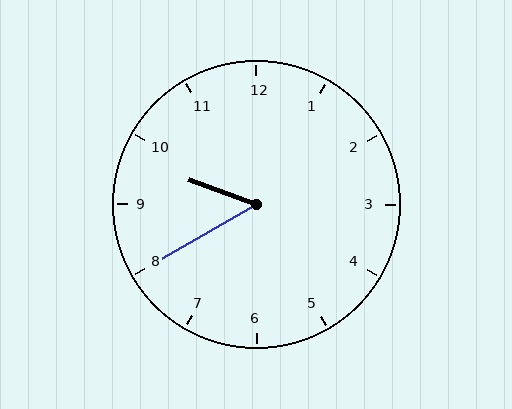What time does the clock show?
9:40.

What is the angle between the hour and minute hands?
Approximately 50 degrees.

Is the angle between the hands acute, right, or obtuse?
It is acute.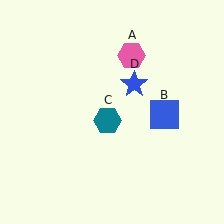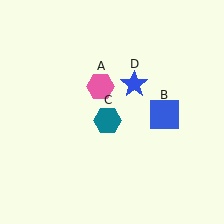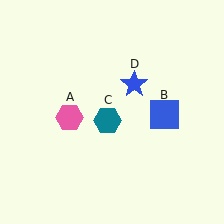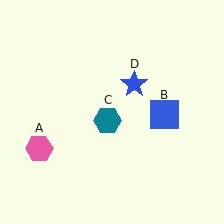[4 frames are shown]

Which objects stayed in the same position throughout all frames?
Blue square (object B) and teal hexagon (object C) and blue star (object D) remained stationary.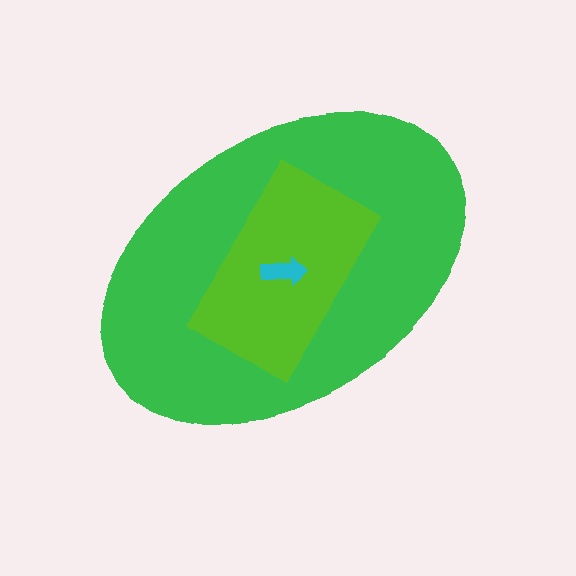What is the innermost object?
The cyan arrow.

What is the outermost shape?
The green ellipse.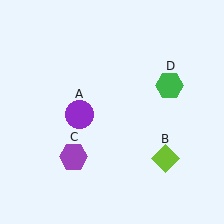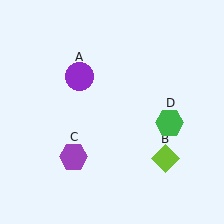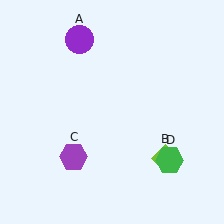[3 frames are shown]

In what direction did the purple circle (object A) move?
The purple circle (object A) moved up.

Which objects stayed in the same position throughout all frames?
Lime diamond (object B) and purple hexagon (object C) remained stationary.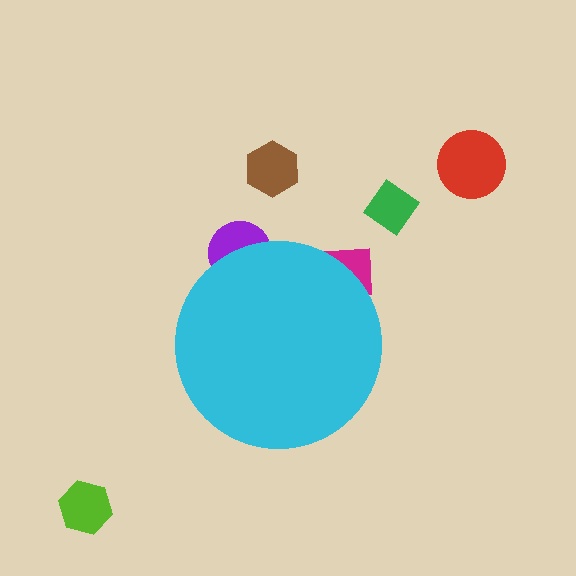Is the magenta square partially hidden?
Yes, the magenta square is partially hidden behind the cyan circle.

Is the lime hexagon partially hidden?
No, the lime hexagon is fully visible.